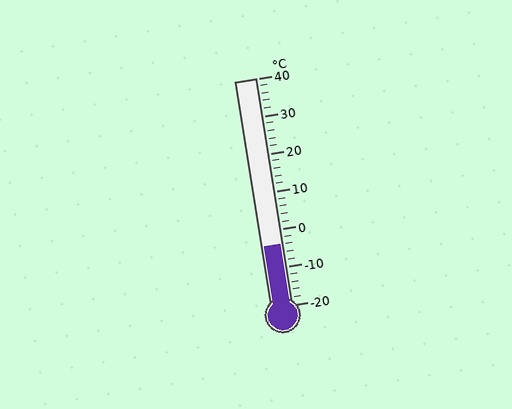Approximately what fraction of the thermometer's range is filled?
The thermometer is filled to approximately 25% of its range.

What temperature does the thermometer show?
The thermometer shows approximately -4°C.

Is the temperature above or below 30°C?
The temperature is below 30°C.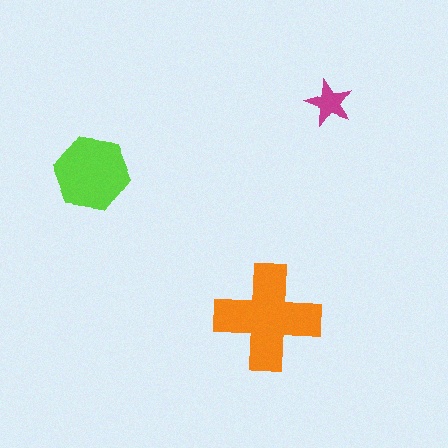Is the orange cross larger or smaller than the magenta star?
Larger.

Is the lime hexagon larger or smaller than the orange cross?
Smaller.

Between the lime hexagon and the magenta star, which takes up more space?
The lime hexagon.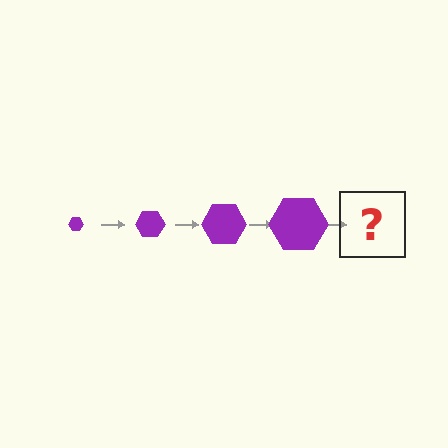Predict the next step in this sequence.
The next step is a purple hexagon, larger than the previous one.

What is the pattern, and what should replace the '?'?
The pattern is that the hexagon gets progressively larger each step. The '?' should be a purple hexagon, larger than the previous one.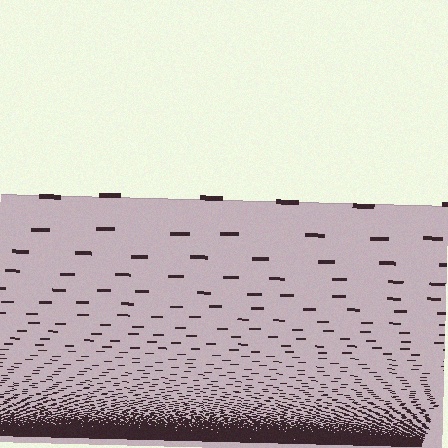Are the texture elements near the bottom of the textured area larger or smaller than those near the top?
Smaller. The gradient is inverted — elements near the bottom are smaller and denser.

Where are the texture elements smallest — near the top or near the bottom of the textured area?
Near the bottom.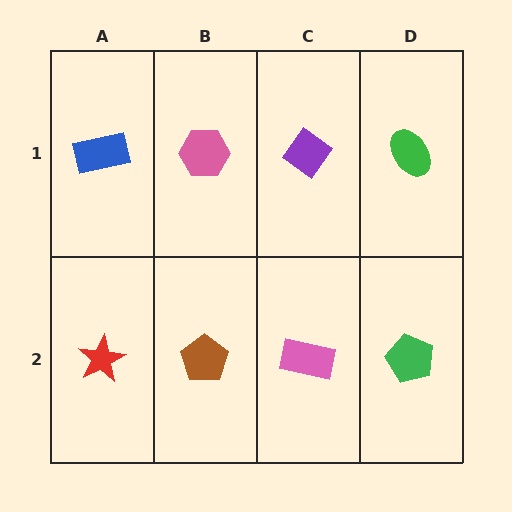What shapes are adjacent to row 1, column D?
A green pentagon (row 2, column D), a purple diamond (row 1, column C).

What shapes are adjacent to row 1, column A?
A red star (row 2, column A), a pink hexagon (row 1, column B).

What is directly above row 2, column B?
A pink hexagon.